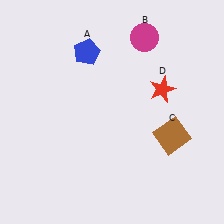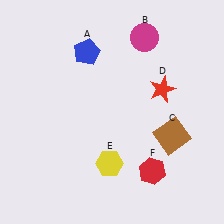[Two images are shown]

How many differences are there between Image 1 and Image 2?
There are 2 differences between the two images.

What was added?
A yellow hexagon (E), a red hexagon (F) were added in Image 2.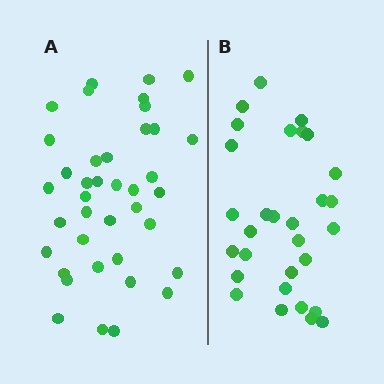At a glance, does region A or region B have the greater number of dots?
Region A (the left region) has more dots.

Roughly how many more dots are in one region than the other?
Region A has roughly 8 or so more dots than region B.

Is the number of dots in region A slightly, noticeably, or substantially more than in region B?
Region A has noticeably more, but not dramatically so. The ratio is roughly 1.3 to 1.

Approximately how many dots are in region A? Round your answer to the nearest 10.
About 40 dots. (The exact count is 39, which rounds to 40.)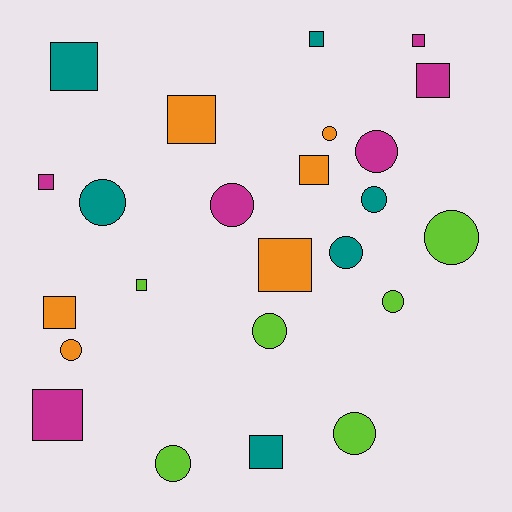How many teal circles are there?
There are 3 teal circles.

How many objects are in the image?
There are 24 objects.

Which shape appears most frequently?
Square, with 12 objects.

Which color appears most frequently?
Orange, with 6 objects.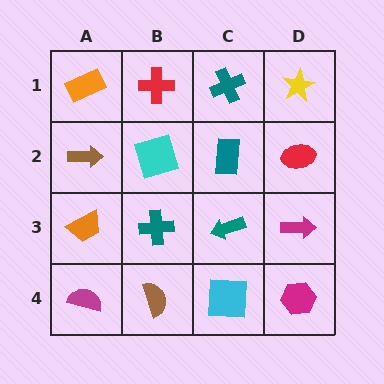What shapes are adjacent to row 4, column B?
A teal cross (row 3, column B), a magenta semicircle (row 4, column A), a cyan square (row 4, column C).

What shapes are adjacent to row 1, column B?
A cyan square (row 2, column B), an orange rectangle (row 1, column A), a teal cross (row 1, column C).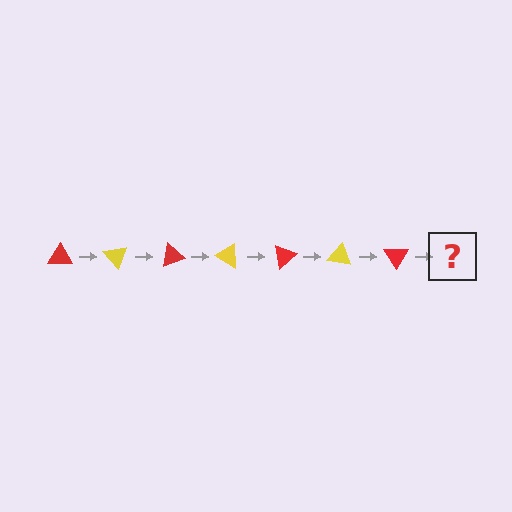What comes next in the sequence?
The next element should be a yellow triangle, rotated 350 degrees from the start.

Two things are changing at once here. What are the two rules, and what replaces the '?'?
The two rules are that it rotates 50 degrees each step and the color cycles through red and yellow. The '?' should be a yellow triangle, rotated 350 degrees from the start.